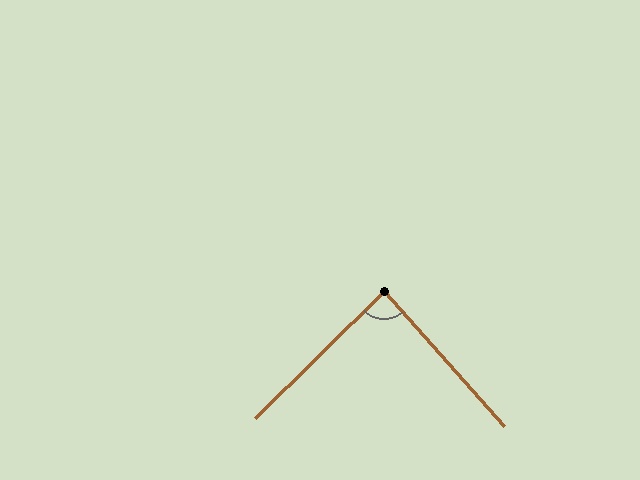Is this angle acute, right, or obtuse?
It is approximately a right angle.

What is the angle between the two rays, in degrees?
Approximately 87 degrees.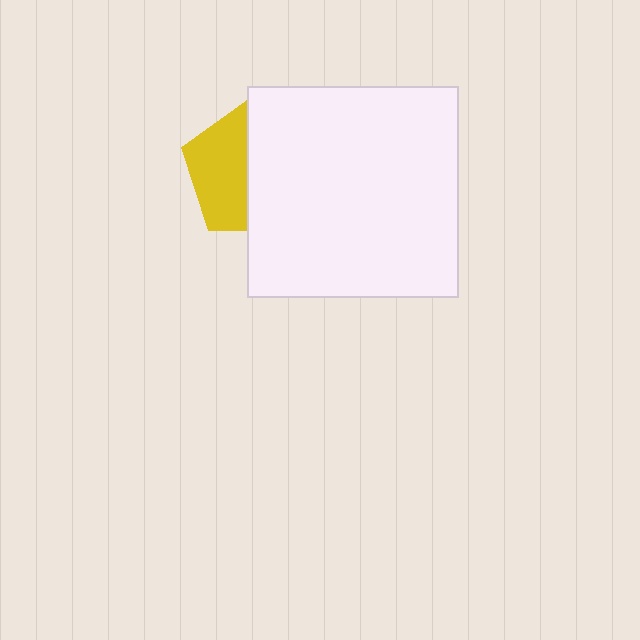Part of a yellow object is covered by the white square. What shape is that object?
It is a pentagon.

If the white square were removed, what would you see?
You would see the complete yellow pentagon.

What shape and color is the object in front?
The object in front is a white square.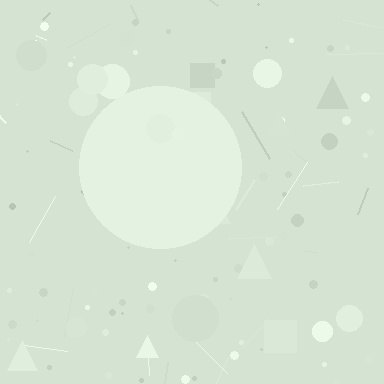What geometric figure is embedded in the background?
A circle is embedded in the background.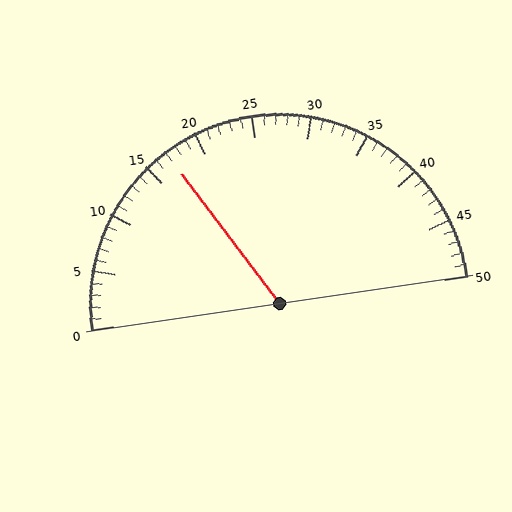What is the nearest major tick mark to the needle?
The nearest major tick mark is 15.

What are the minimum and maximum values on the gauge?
The gauge ranges from 0 to 50.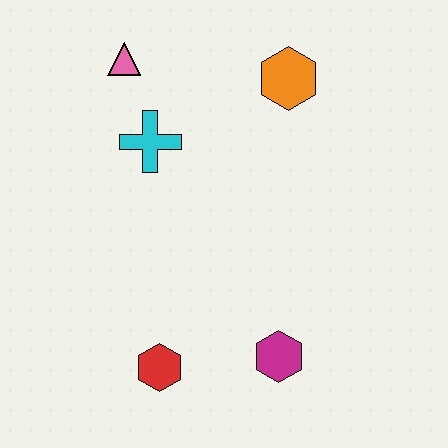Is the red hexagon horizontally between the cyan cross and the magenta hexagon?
Yes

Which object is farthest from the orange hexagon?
The red hexagon is farthest from the orange hexagon.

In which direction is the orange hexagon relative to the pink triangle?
The orange hexagon is to the right of the pink triangle.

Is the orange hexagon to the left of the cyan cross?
No